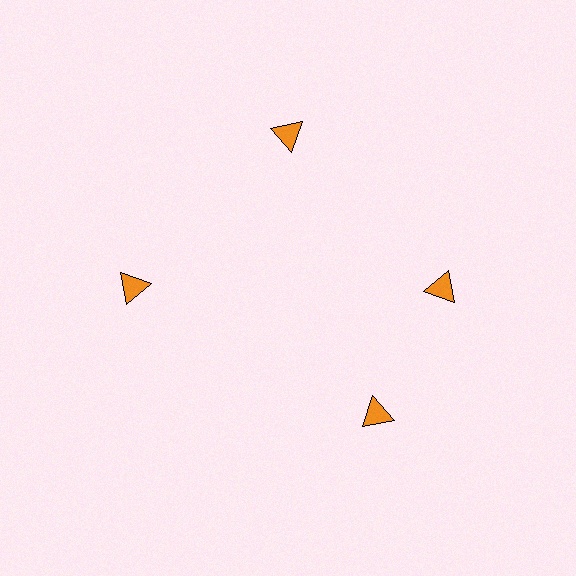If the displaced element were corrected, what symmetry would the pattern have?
It would have 4-fold rotational symmetry — the pattern would map onto itself every 90 degrees.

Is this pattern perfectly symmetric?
No. The 4 orange triangles are arranged in a ring, but one element near the 6 o'clock position is rotated out of alignment along the ring, breaking the 4-fold rotational symmetry.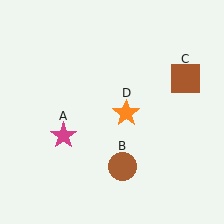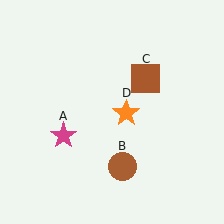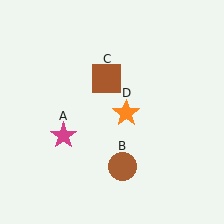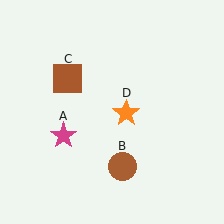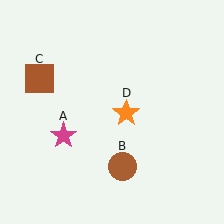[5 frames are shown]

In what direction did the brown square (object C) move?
The brown square (object C) moved left.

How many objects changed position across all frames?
1 object changed position: brown square (object C).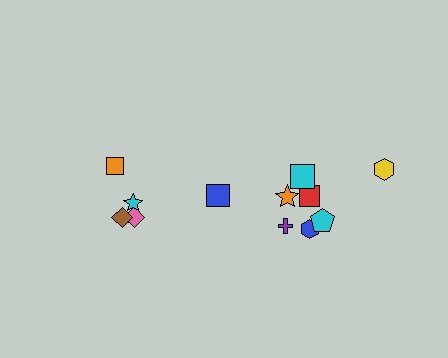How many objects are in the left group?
There are 4 objects.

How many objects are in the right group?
There are 8 objects.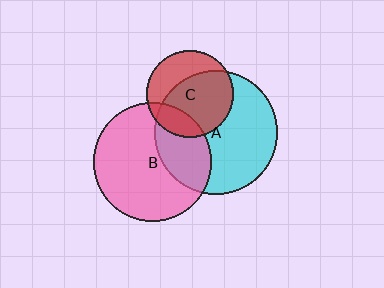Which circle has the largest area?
Circle A (cyan).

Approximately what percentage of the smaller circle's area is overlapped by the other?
Approximately 30%.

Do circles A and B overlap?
Yes.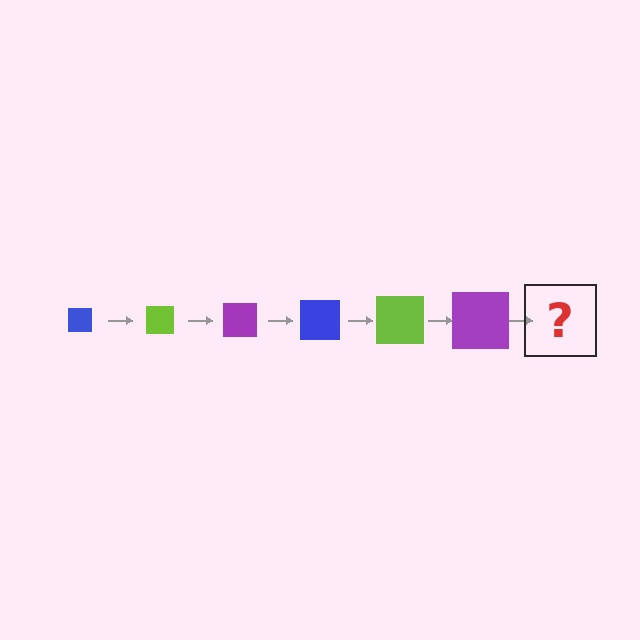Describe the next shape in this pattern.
It should be a blue square, larger than the previous one.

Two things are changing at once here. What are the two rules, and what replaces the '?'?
The two rules are that the square grows larger each step and the color cycles through blue, lime, and purple. The '?' should be a blue square, larger than the previous one.